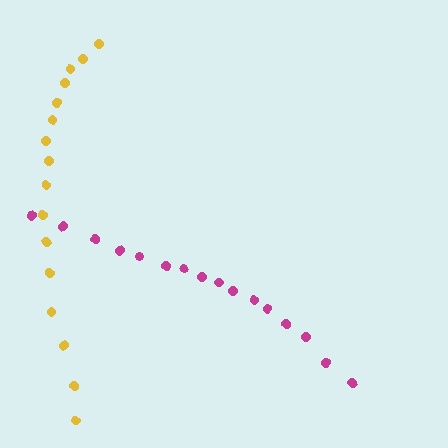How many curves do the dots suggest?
There are 2 distinct paths.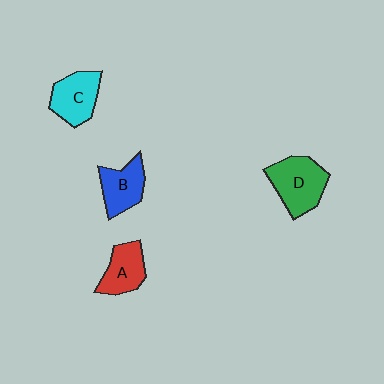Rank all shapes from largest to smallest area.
From largest to smallest: D (green), C (cyan), B (blue), A (red).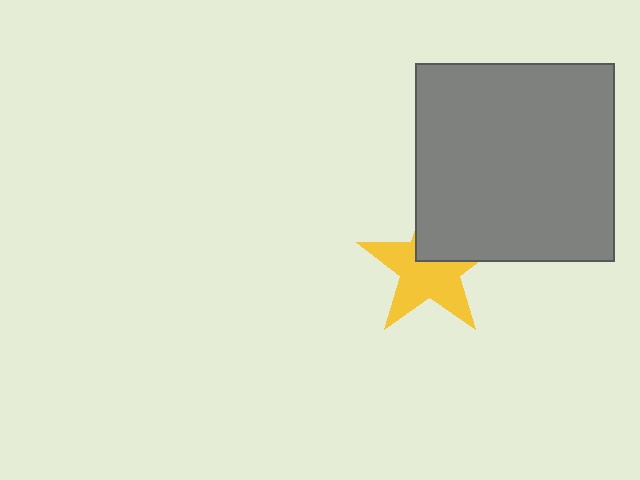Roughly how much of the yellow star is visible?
Most of it is visible (roughly 66%).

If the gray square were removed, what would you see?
You would see the complete yellow star.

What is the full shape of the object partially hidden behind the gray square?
The partially hidden object is a yellow star.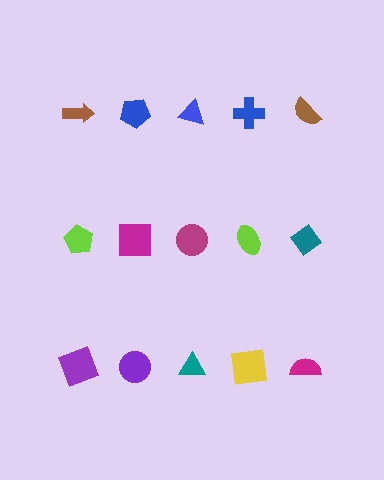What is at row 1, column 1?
A brown arrow.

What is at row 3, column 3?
A teal triangle.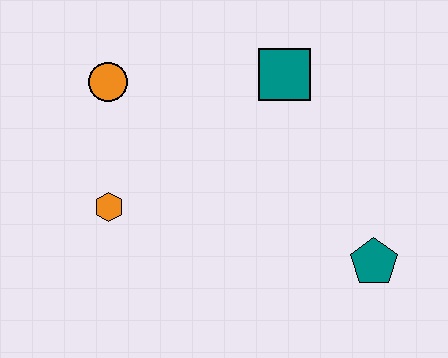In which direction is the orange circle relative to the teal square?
The orange circle is to the left of the teal square.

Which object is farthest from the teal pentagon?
The orange circle is farthest from the teal pentagon.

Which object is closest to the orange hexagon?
The orange circle is closest to the orange hexagon.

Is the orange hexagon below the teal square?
Yes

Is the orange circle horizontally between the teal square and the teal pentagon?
No